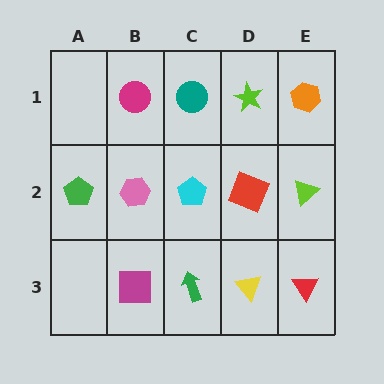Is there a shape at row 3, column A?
No, that cell is empty.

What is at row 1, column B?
A magenta circle.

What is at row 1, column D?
A lime star.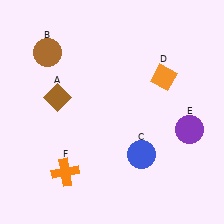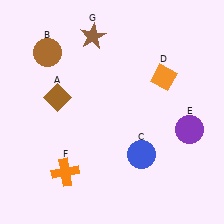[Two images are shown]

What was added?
A brown star (G) was added in Image 2.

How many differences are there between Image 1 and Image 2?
There is 1 difference between the two images.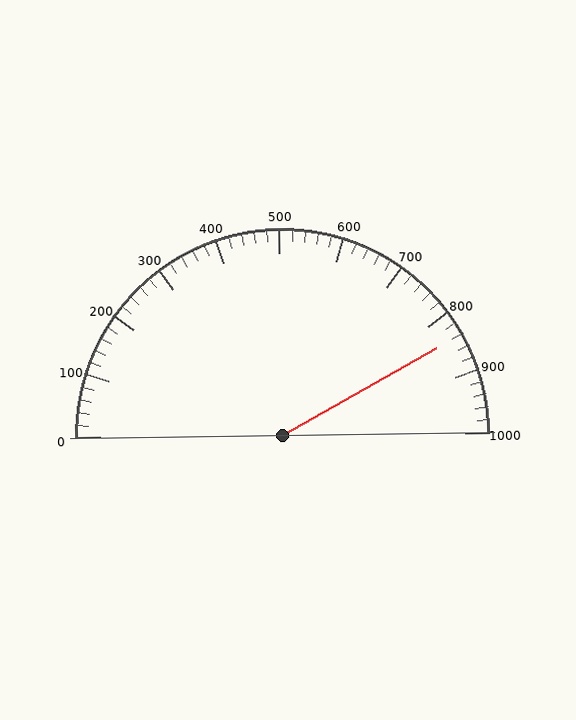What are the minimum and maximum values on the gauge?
The gauge ranges from 0 to 1000.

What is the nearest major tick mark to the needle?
The nearest major tick mark is 800.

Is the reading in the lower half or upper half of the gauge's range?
The reading is in the upper half of the range (0 to 1000).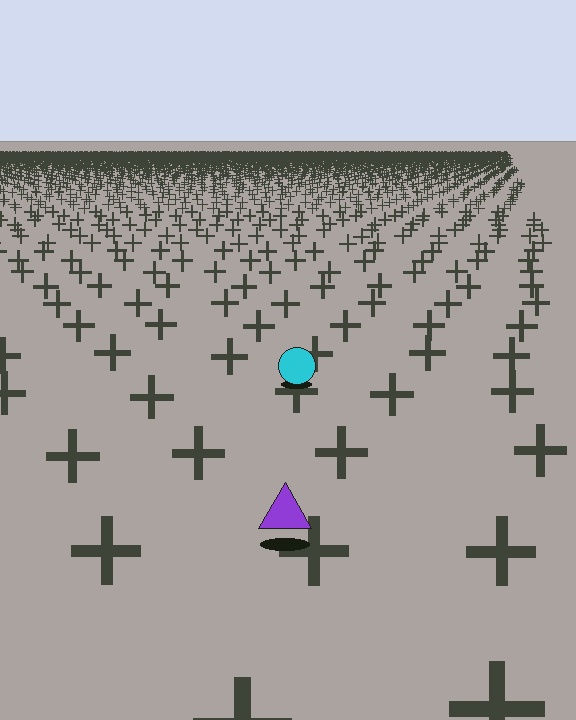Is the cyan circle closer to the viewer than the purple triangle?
No. The purple triangle is closer — you can tell from the texture gradient: the ground texture is coarser near it.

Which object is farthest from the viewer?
The cyan circle is farthest from the viewer. It appears smaller and the ground texture around it is denser.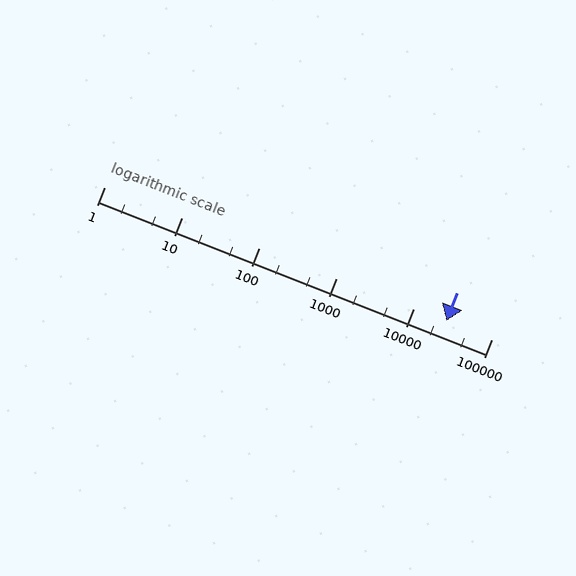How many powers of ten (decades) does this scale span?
The scale spans 5 decades, from 1 to 100000.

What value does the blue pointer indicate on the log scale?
The pointer indicates approximately 26000.